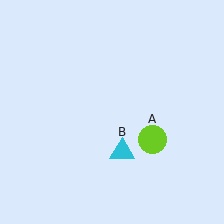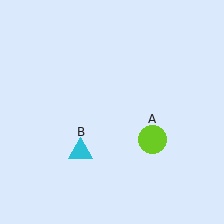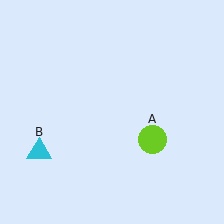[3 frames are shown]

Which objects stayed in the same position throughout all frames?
Lime circle (object A) remained stationary.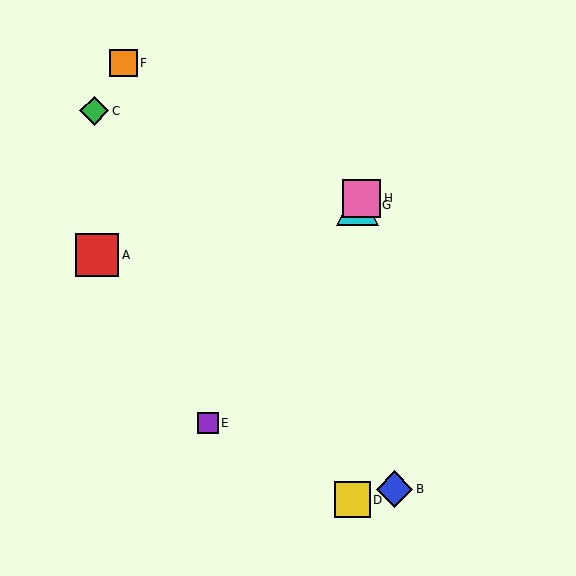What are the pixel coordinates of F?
Object F is at (123, 63).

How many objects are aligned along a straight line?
3 objects (E, G, H) are aligned along a straight line.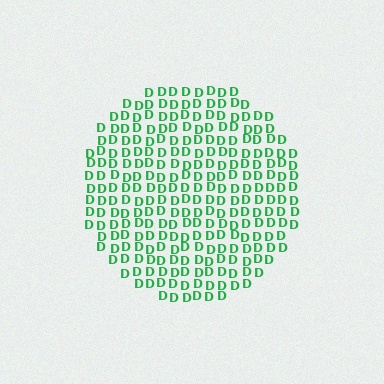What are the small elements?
The small elements are letter D's.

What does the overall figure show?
The overall figure shows a circle.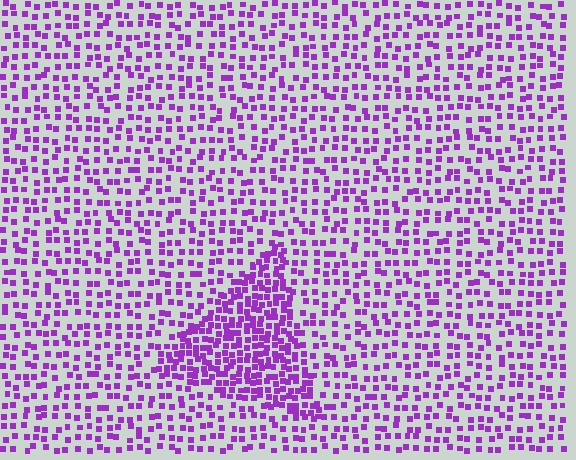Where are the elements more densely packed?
The elements are more densely packed inside the triangle boundary.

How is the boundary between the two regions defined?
The boundary is defined by a change in element density (approximately 2.1x ratio). All elements are the same color, size, and shape.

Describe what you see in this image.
The image contains small purple elements arranged at two different densities. A triangle-shaped region is visible where the elements are more densely packed than the surrounding area.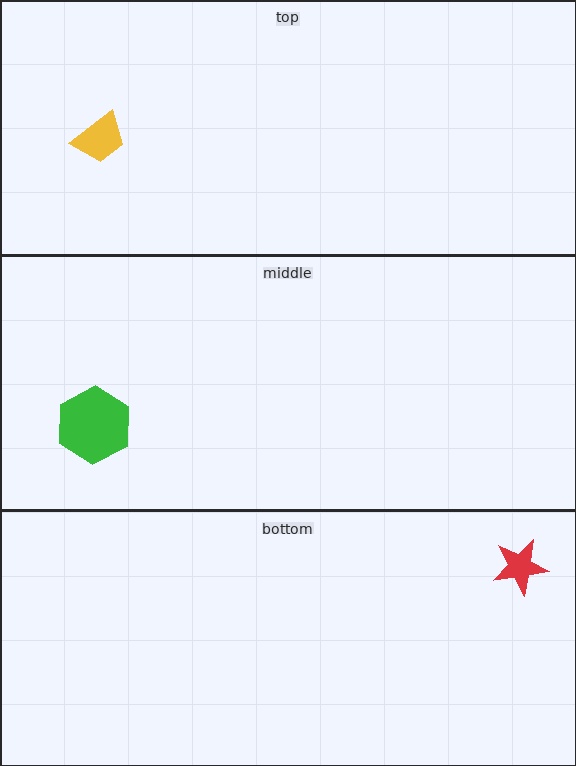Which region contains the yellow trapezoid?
The top region.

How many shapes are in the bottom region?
1.